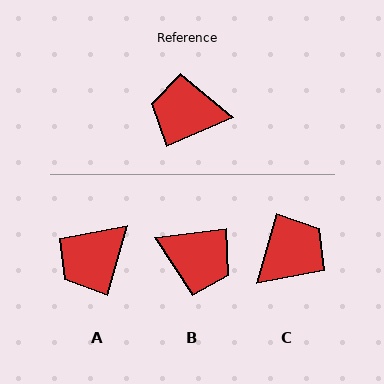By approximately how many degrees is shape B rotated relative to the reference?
Approximately 163 degrees counter-clockwise.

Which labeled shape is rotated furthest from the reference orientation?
B, about 163 degrees away.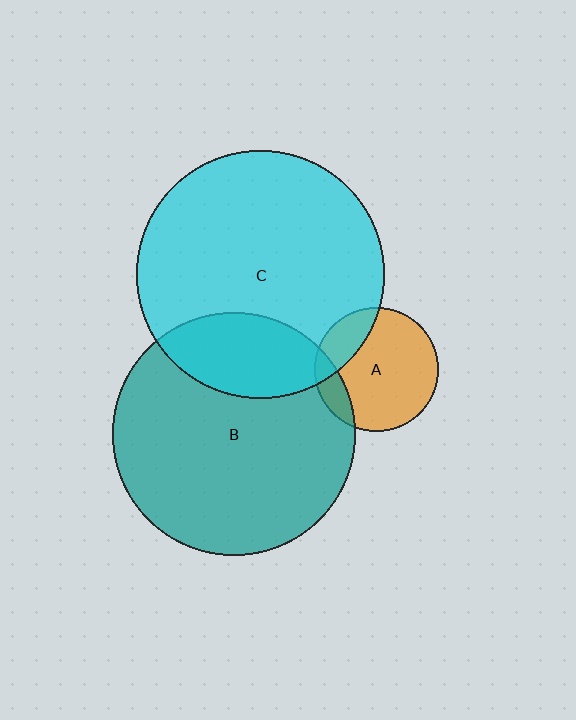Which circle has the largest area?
Circle C (cyan).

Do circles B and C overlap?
Yes.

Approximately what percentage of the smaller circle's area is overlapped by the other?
Approximately 25%.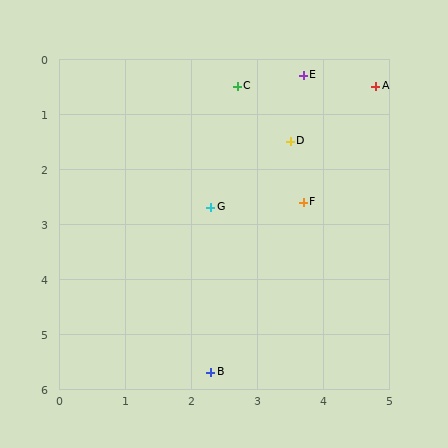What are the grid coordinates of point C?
Point C is at approximately (2.7, 0.5).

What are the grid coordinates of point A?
Point A is at approximately (4.8, 0.5).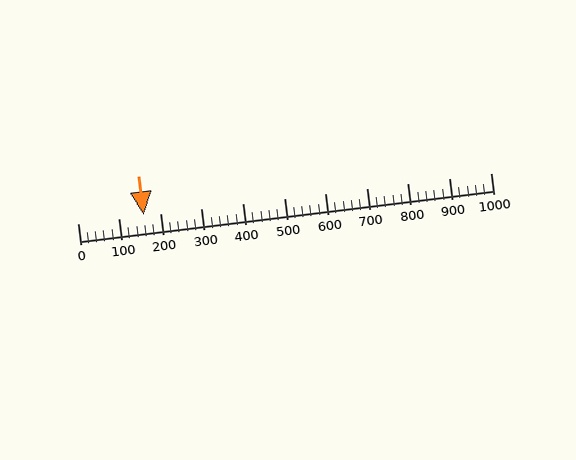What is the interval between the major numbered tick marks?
The major tick marks are spaced 100 units apart.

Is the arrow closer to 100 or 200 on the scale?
The arrow is closer to 200.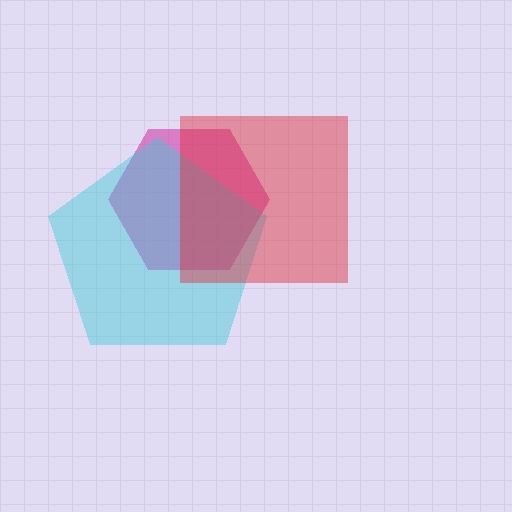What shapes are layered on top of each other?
The layered shapes are: a magenta hexagon, a cyan pentagon, a red square.